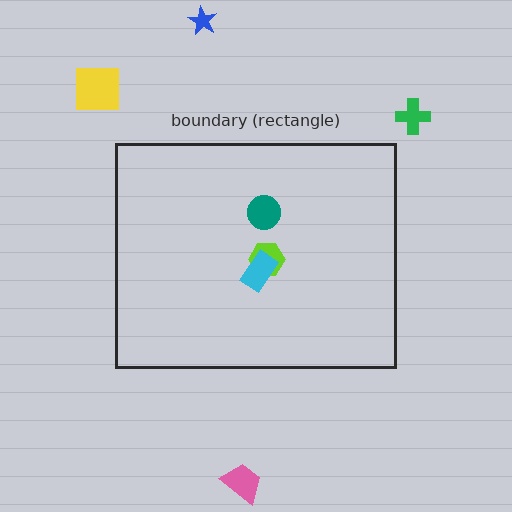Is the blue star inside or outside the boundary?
Outside.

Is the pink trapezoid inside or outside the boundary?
Outside.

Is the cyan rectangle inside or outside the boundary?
Inside.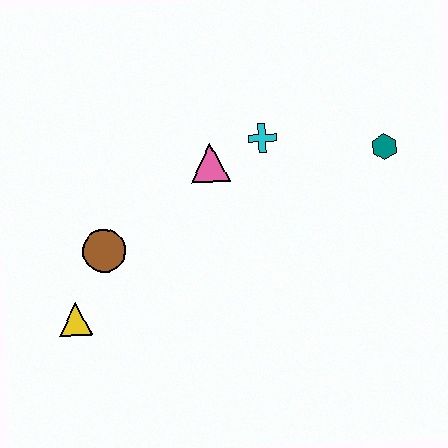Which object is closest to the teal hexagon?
The cyan cross is closest to the teal hexagon.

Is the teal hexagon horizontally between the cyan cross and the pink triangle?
No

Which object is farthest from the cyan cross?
The yellow triangle is farthest from the cyan cross.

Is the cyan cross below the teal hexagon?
No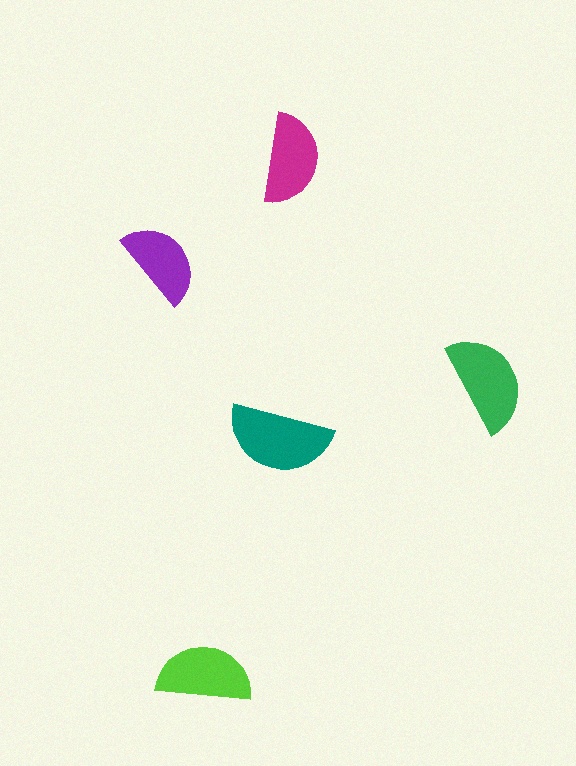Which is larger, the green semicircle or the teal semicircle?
The teal one.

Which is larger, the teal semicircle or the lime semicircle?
The teal one.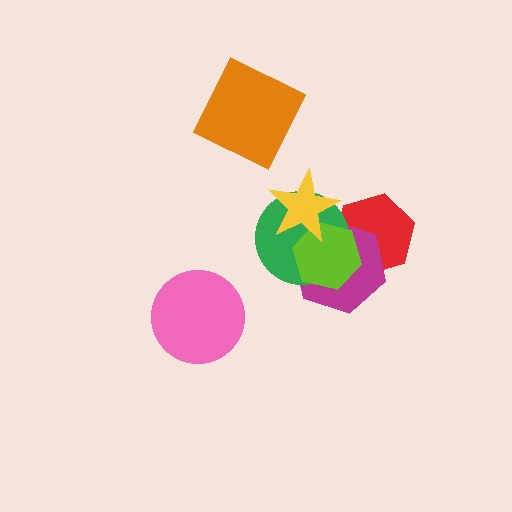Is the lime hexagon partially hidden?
Yes, it is partially covered by another shape.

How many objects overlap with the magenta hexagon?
4 objects overlap with the magenta hexagon.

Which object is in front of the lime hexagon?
The yellow star is in front of the lime hexagon.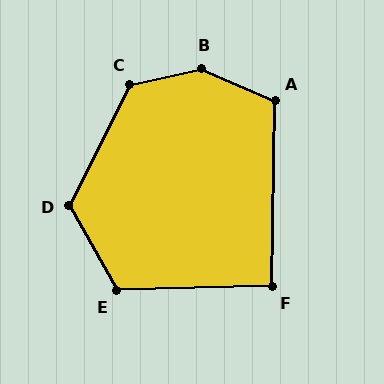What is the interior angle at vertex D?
Approximately 124 degrees (obtuse).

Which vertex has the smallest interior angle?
F, at approximately 93 degrees.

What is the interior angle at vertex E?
Approximately 118 degrees (obtuse).